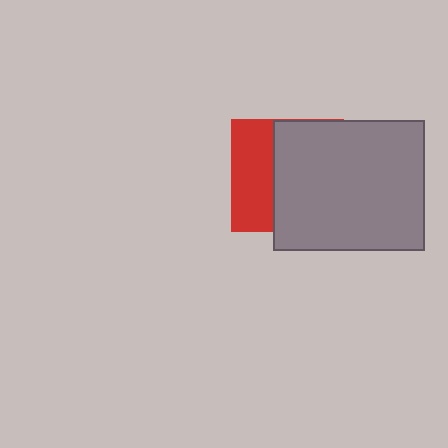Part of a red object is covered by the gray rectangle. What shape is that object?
It is a square.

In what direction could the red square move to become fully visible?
The red square could move left. That would shift it out from behind the gray rectangle entirely.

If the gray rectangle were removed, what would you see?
You would see the complete red square.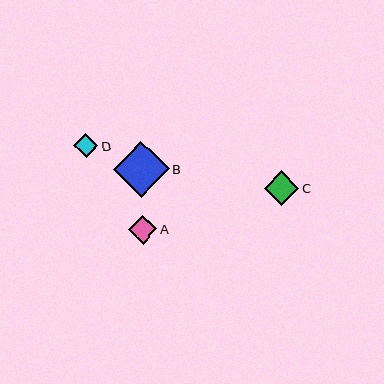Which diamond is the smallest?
Diamond D is the smallest with a size of approximately 24 pixels.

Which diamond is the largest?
Diamond B is the largest with a size of approximately 55 pixels.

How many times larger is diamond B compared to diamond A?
Diamond B is approximately 1.9 times the size of diamond A.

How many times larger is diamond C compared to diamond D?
Diamond C is approximately 1.5 times the size of diamond D.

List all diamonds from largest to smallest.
From largest to smallest: B, C, A, D.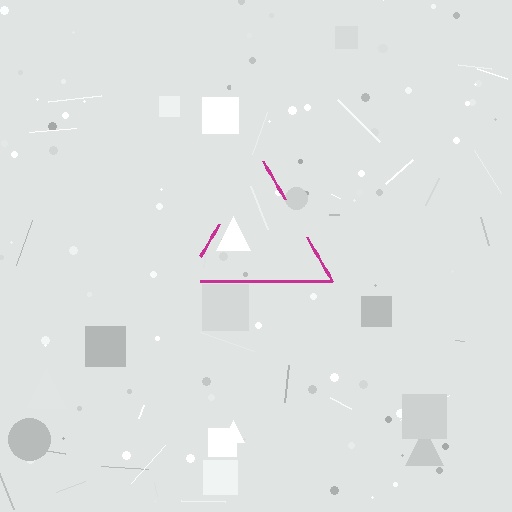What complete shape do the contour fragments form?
The contour fragments form a triangle.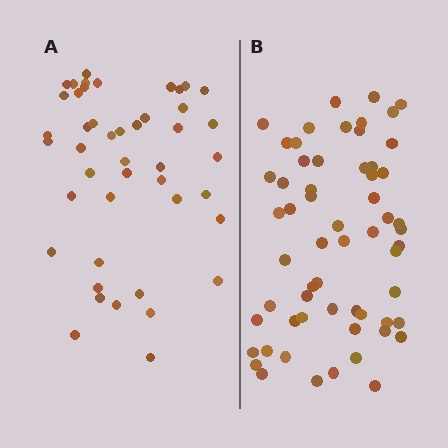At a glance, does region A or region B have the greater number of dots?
Region B (the right region) has more dots.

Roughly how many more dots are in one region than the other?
Region B has approximately 15 more dots than region A.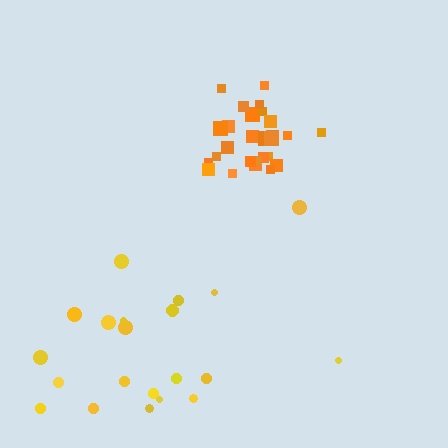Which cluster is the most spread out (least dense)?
Yellow.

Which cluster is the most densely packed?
Orange.